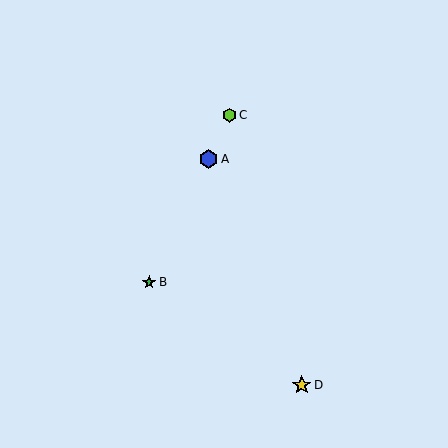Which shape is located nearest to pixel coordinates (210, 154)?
The blue hexagon (labeled A) at (208, 159) is nearest to that location.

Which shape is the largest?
The blue hexagon (labeled A) is the largest.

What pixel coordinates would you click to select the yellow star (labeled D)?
Click at (302, 385) to select the yellow star D.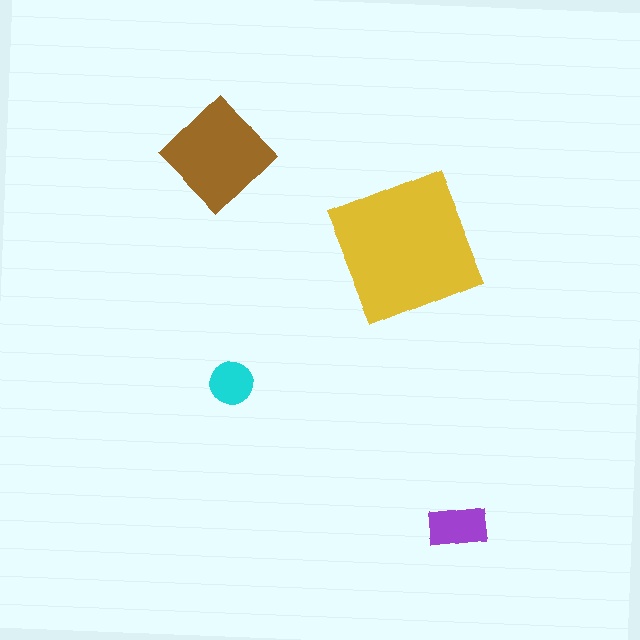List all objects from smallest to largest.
The cyan circle, the purple rectangle, the brown diamond, the yellow square.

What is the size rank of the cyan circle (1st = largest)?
4th.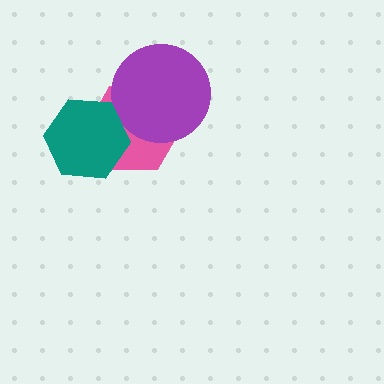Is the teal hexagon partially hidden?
No, no other shape covers it.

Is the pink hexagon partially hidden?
Yes, it is partially covered by another shape.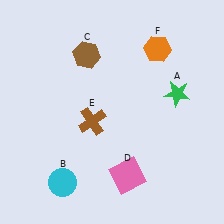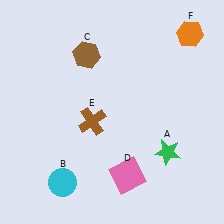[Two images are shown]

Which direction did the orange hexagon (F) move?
The orange hexagon (F) moved right.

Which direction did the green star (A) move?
The green star (A) moved down.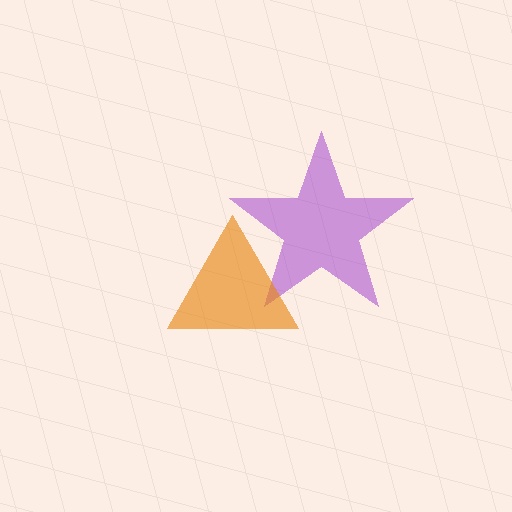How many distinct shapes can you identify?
There are 2 distinct shapes: a purple star, an orange triangle.